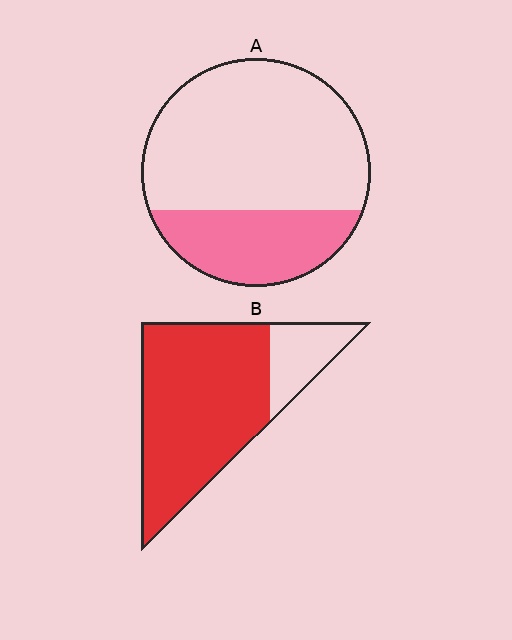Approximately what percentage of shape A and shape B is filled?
A is approximately 30% and B is approximately 80%.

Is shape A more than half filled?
No.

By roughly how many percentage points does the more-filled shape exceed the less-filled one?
By roughly 50 percentage points (B over A).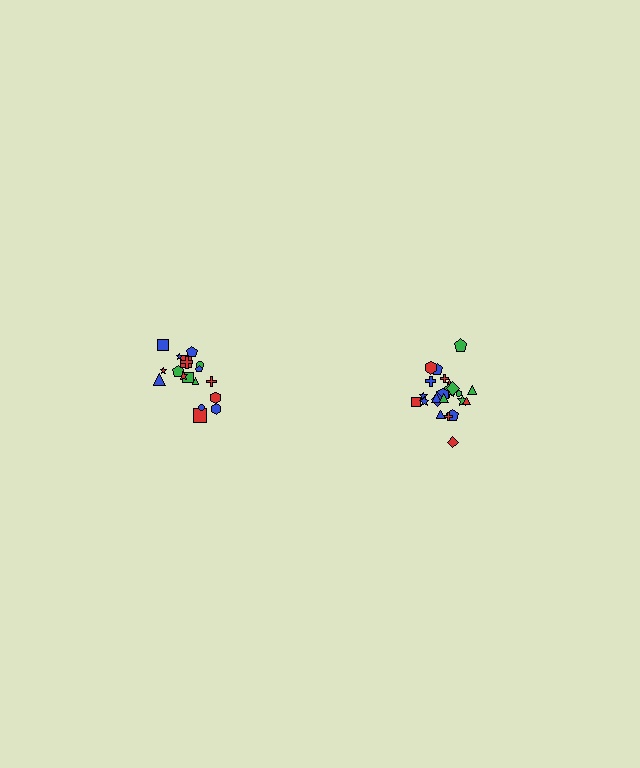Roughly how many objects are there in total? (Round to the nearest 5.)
Roughly 45 objects in total.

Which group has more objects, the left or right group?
The right group.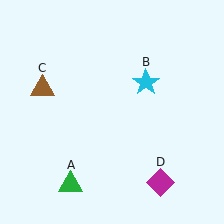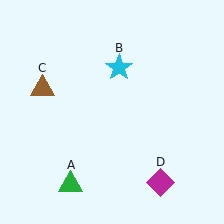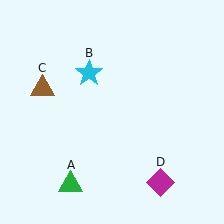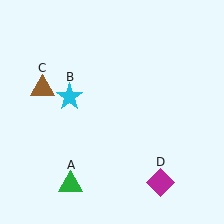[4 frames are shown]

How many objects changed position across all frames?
1 object changed position: cyan star (object B).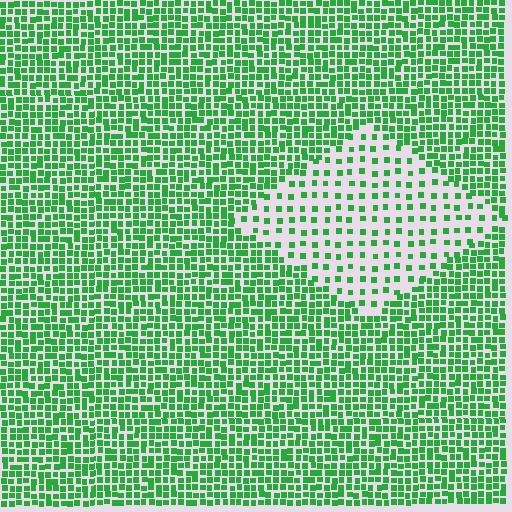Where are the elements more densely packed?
The elements are more densely packed outside the diamond boundary.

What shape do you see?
I see a diamond.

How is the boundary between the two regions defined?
The boundary is defined by a change in element density (approximately 2.6x ratio). All elements are the same color, size, and shape.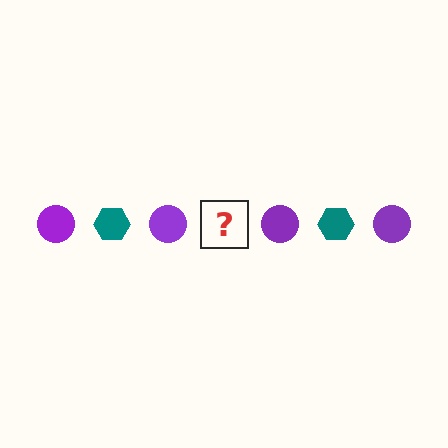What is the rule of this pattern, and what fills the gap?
The rule is that the pattern alternates between purple circle and teal hexagon. The gap should be filled with a teal hexagon.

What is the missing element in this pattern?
The missing element is a teal hexagon.